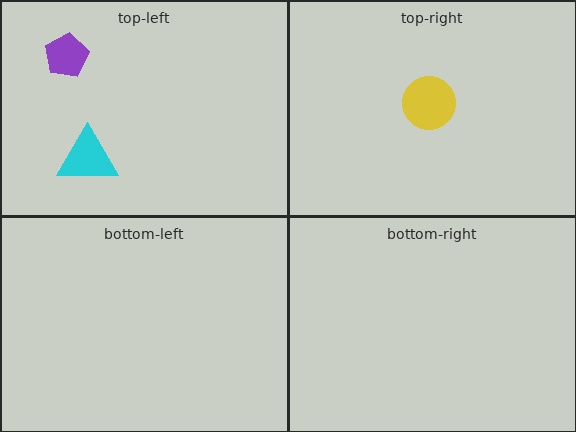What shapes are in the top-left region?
The purple pentagon, the cyan triangle.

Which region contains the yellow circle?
The top-right region.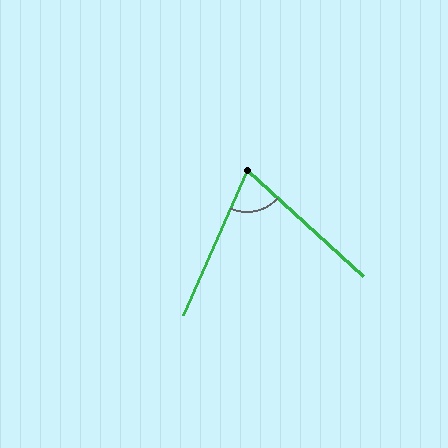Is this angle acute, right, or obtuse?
It is acute.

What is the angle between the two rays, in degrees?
Approximately 71 degrees.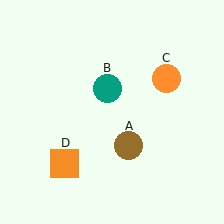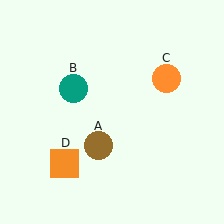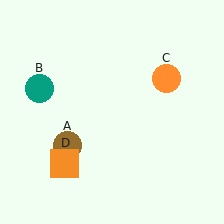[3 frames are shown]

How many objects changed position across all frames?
2 objects changed position: brown circle (object A), teal circle (object B).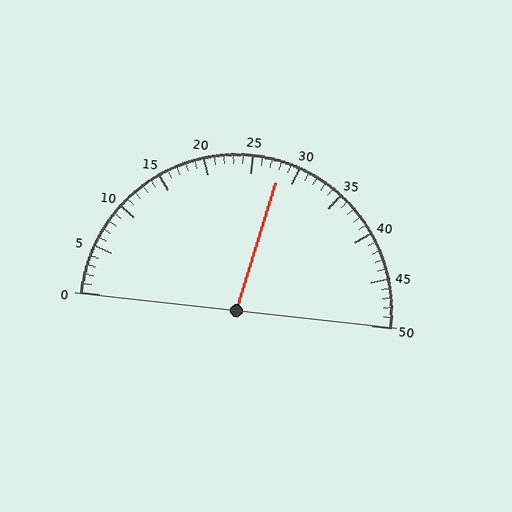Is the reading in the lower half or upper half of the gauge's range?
The reading is in the upper half of the range (0 to 50).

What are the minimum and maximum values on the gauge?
The gauge ranges from 0 to 50.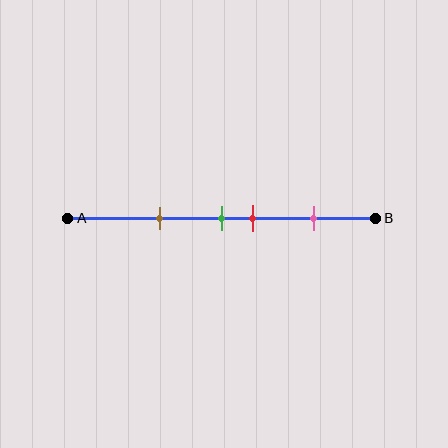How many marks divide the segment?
There are 4 marks dividing the segment.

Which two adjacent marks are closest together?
The green and red marks are the closest adjacent pair.